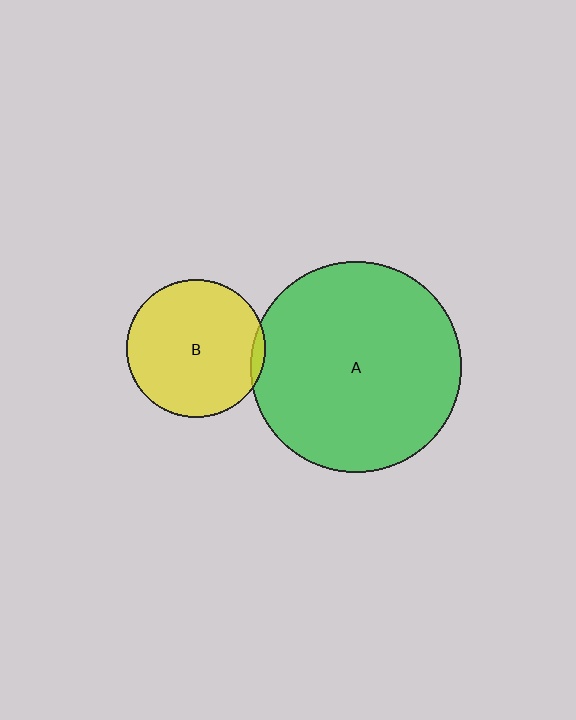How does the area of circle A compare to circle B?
Approximately 2.3 times.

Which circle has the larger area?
Circle A (green).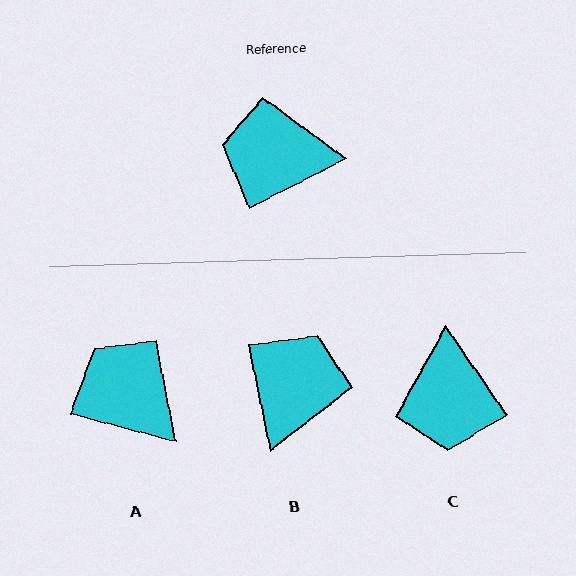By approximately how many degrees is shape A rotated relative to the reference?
Approximately 42 degrees clockwise.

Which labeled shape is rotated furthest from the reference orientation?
B, about 105 degrees away.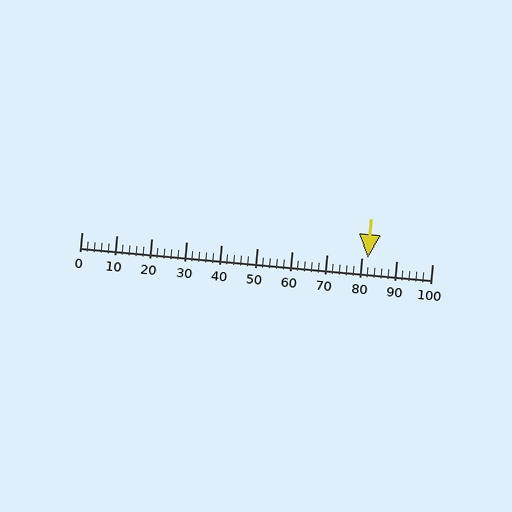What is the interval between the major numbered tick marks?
The major tick marks are spaced 10 units apart.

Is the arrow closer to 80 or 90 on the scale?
The arrow is closer to 80.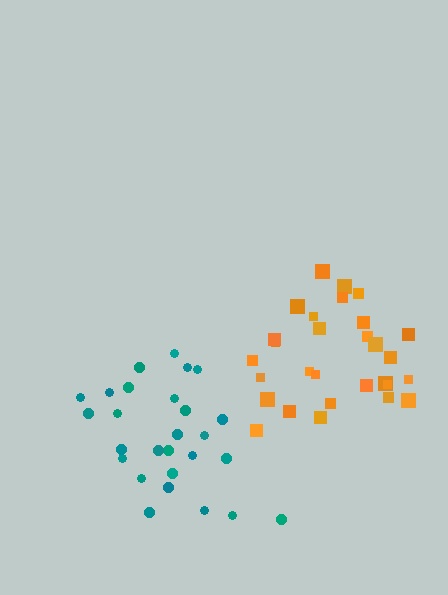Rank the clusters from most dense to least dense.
orange, teal.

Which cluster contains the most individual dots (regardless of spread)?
Orange (29).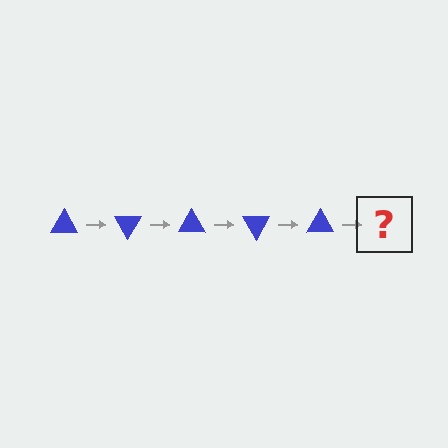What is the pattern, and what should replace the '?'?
The pattern is that the triangle rotates 60 degrees each step. The '?' should be a blue triangle rotated 300 degrees.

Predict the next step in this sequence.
The next step is a blue triangle rotated 300 degrees.